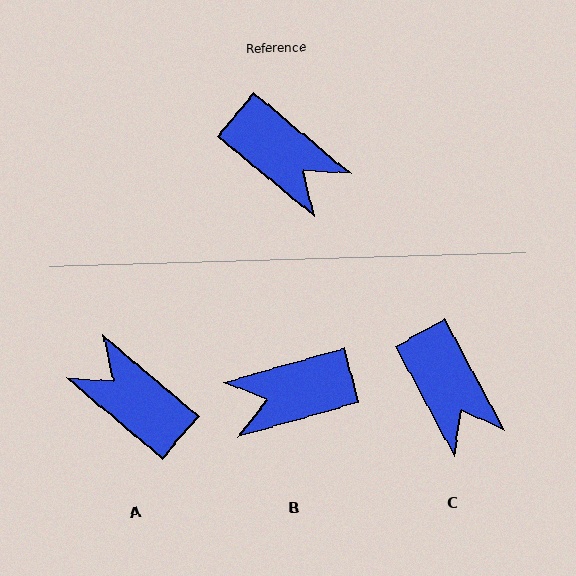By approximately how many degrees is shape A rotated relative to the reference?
Approximately 179 degrees counter-clockwise.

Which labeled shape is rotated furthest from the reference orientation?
A, about 179 degrees away.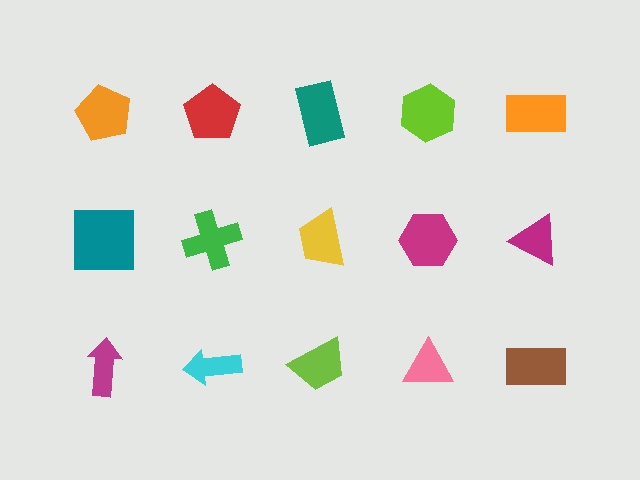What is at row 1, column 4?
A lime hexagon.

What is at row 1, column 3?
A teal rectangle.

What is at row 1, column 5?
An orange rectangle.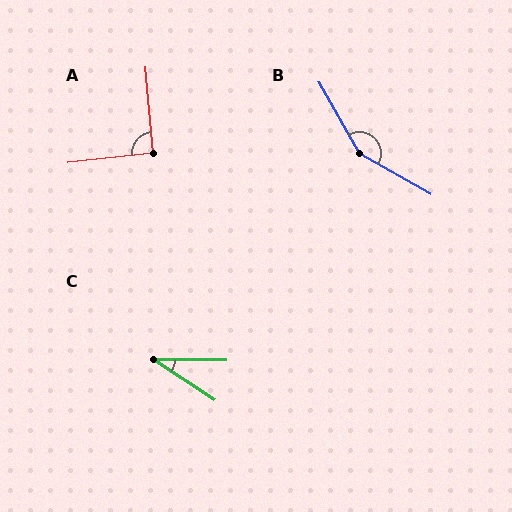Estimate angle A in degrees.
Approximately 92 degrees.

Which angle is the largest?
B, at approximately 149 degrees.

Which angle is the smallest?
C, at approximately 33 degrees.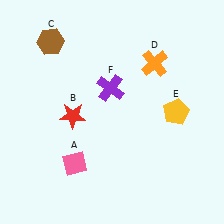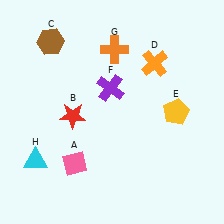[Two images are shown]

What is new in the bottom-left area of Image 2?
A cyan triangle (H) was added in the bottom-left area of Image 2.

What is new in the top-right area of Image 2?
An orange cross (G) was added in the top-right area of Image 2.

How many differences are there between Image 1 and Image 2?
There are 2 differences between the two images.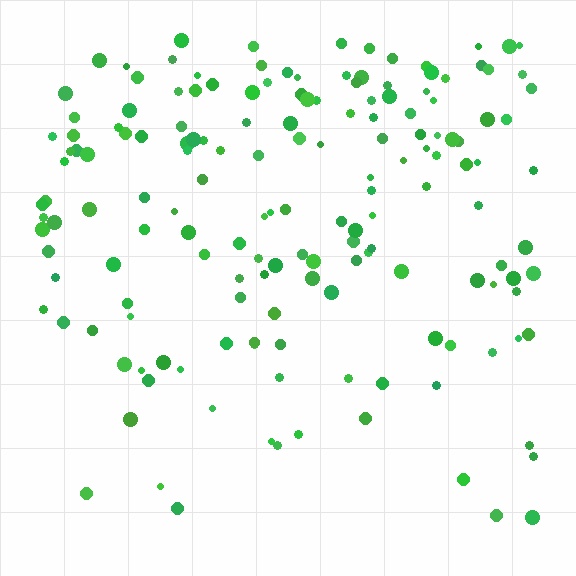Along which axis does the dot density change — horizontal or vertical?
Vertical.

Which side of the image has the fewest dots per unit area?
The bottom.